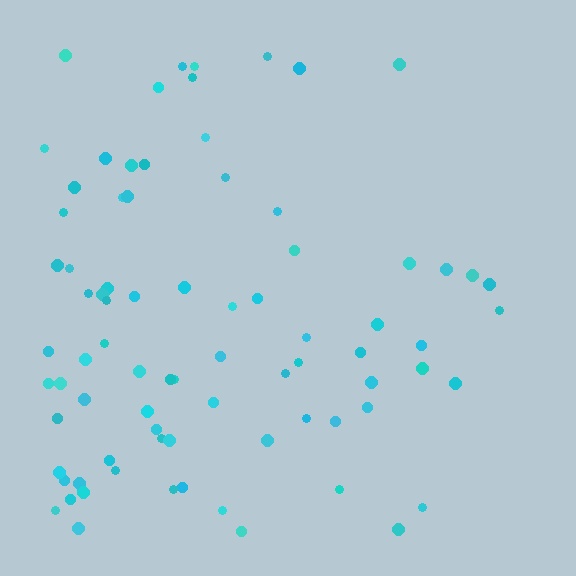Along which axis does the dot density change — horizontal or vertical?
Horizontal.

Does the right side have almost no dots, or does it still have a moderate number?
Still a moderate number, just noticeably fewer than the left.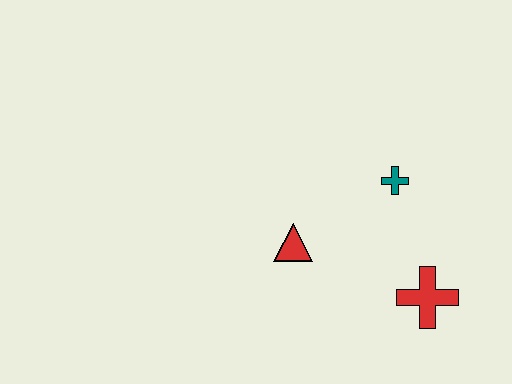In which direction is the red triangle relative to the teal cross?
The red triangle is to the left of the teal cross.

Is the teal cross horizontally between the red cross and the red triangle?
Yes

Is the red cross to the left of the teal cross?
No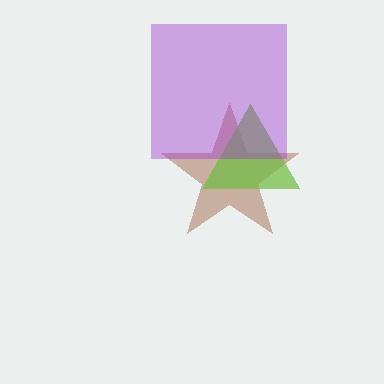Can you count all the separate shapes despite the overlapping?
Yes, there are 3 separate shapes.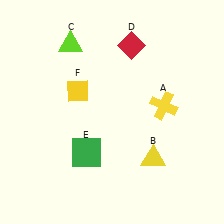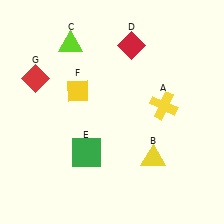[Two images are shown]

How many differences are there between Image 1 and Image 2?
There is 1 difference between the two images.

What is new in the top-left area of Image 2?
A red diamond (G) was added in the top-left area of Image 2.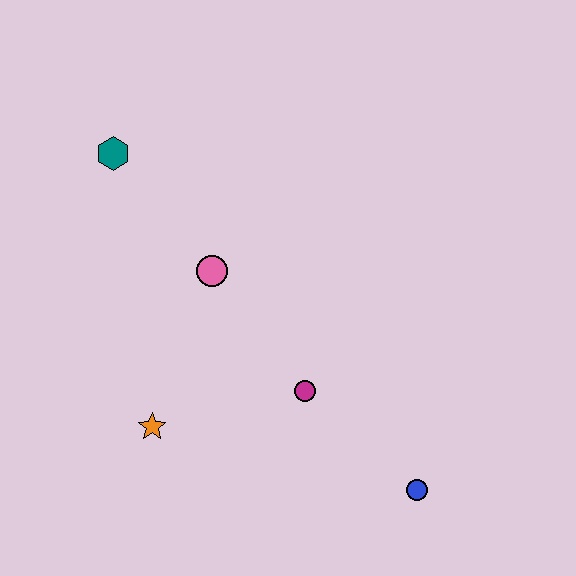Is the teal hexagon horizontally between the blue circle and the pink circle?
No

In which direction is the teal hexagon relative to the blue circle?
The teal hexagon is above the blue circle.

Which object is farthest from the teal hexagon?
The blue circle is farthest from the teal hexagon.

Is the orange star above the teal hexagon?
No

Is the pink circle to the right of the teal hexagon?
Yes